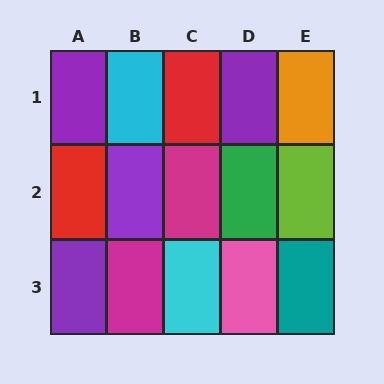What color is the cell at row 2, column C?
Magenta.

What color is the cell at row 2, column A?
Red.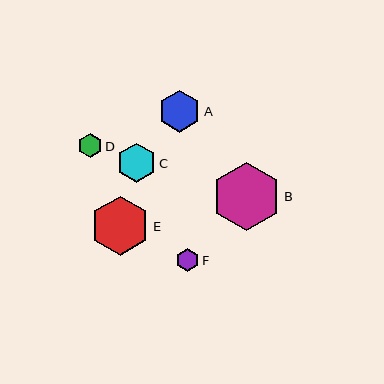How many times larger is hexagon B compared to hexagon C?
Hexagon B is approximately 1.7 times the size of hexagon C.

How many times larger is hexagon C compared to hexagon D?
Hexagon C is approximately 1.6 times the size of hexagon D.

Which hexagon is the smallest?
Hexagon F is the smallest with a size of approximately 23 pixels.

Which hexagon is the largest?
Hexagon B is the largest with a size of approximately 68 pixels.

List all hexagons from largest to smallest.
From largest to smallest: B, E, A, C, D, F.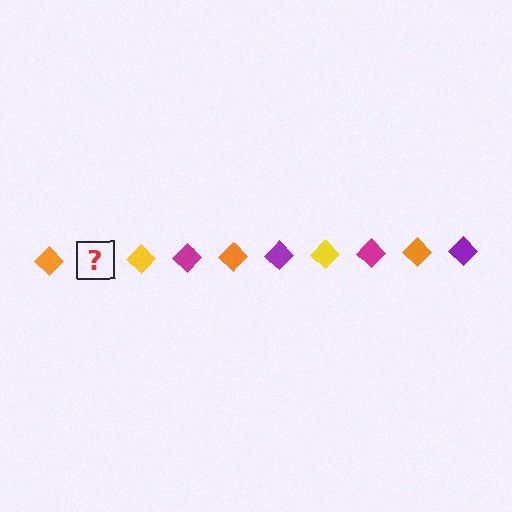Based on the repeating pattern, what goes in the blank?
The blank should be a purple diamond.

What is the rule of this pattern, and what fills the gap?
The rule is that the pattern cycles through orange, purple, yellow, magenta diamonds. The gap should be filled with a purple diamond.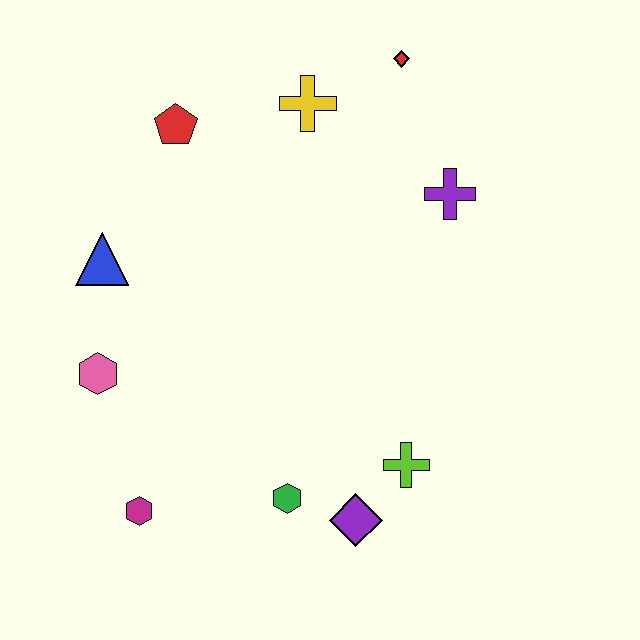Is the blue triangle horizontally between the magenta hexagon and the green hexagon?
No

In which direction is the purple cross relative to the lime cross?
The purple cross is above the lime cross.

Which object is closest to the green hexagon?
The purple diamond is closest to the green hexagon.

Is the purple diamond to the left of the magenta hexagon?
No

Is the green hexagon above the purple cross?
No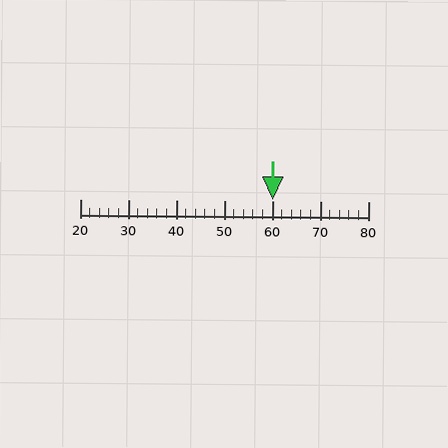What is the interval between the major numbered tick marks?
The major tick marks are spaced 10 units apart.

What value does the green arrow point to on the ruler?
The green arrow points to approximately 60.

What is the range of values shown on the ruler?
The ruler shows values from 20 to 80.